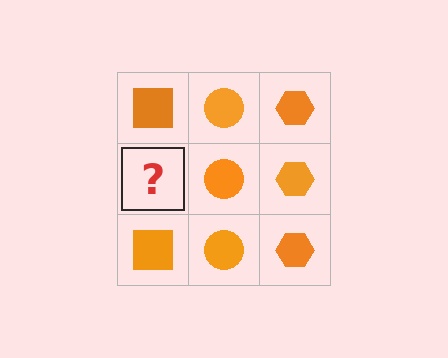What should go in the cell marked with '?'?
The missing cell should contain an orange square.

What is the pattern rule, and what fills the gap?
The rule is that each column has a consistent shape. The gap should be filled with an orange square.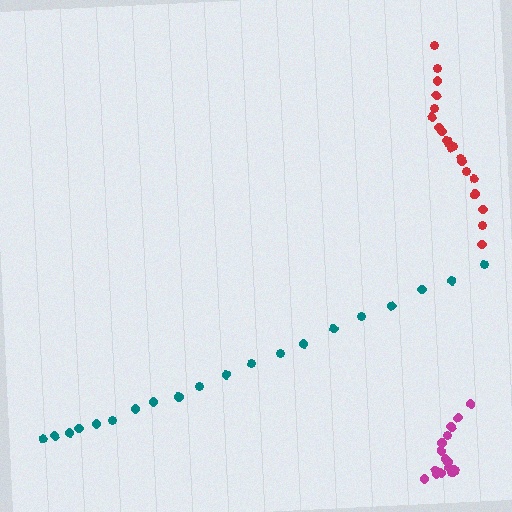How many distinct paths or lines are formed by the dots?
There are 3 distinct paths.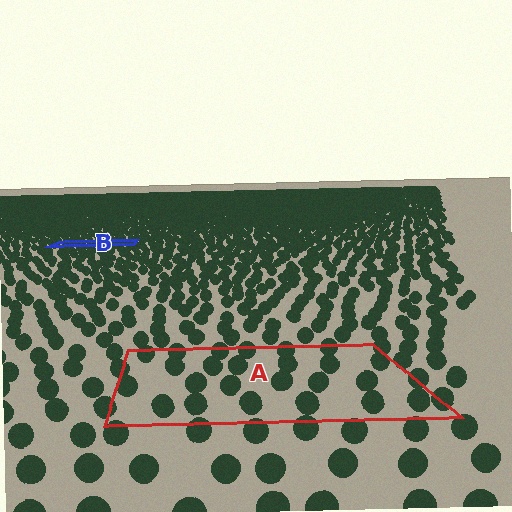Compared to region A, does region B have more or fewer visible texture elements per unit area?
Region B has more texture elements per unit area — they are packed more densely because it is farther away.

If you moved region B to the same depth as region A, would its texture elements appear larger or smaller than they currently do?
They would appear larger. At a closer depth, the same texture elements are projected at a bigger on-screen size.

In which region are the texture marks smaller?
The texture marks are smaller in region B, because it is farther away.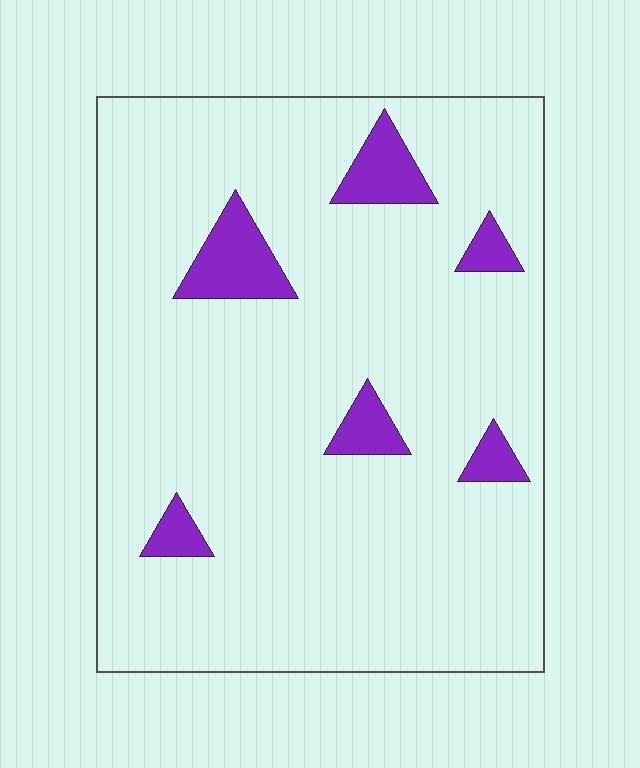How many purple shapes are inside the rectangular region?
6.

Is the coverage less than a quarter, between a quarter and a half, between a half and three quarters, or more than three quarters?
Less than a quarter.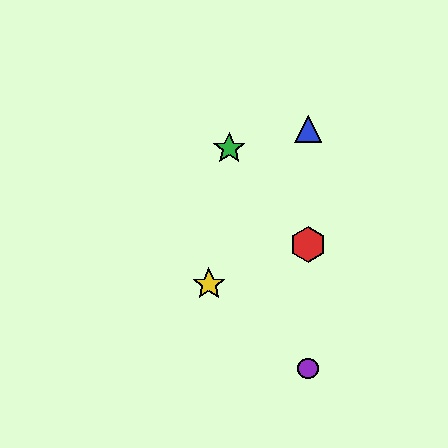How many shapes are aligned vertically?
3 shapes (the red hexagon, the blue triangle, the purple circle) are aligned vertically.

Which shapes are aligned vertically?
The red hexagon, the blue triangle, the purple circle are aligned vertically.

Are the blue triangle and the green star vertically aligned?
No, the blue triangle is at x≈308 and the green star is at x≈229.